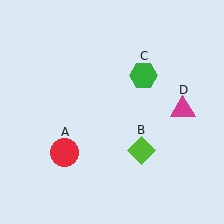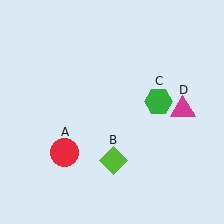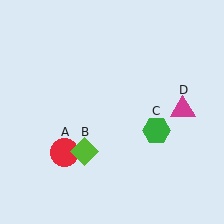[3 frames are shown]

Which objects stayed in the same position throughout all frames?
Red circle (object A) and magenta triangle (object D) remained stationary.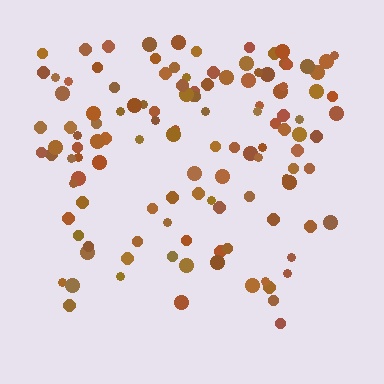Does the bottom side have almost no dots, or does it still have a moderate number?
Still a moderate number, just noticeably fewer than the top.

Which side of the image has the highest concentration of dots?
The top.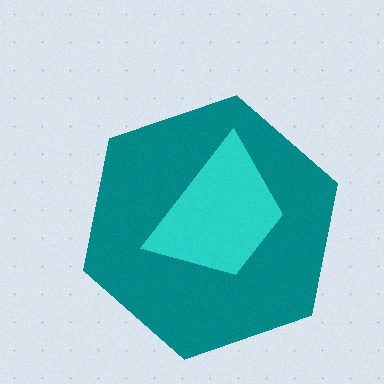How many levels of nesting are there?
2.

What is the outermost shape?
The teal hexagon.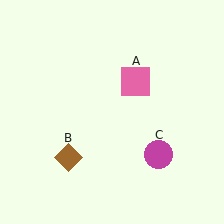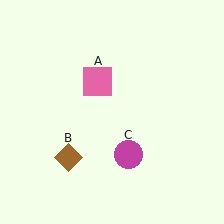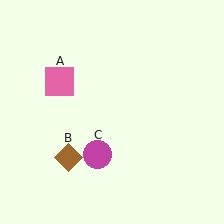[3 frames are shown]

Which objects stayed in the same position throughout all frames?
Brown diamond (object B) remained stationary.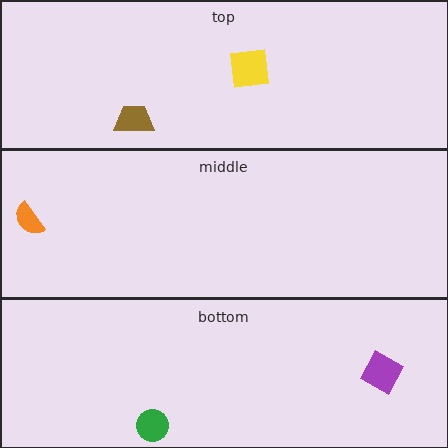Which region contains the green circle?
The bottom region.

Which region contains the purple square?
The bottom region.